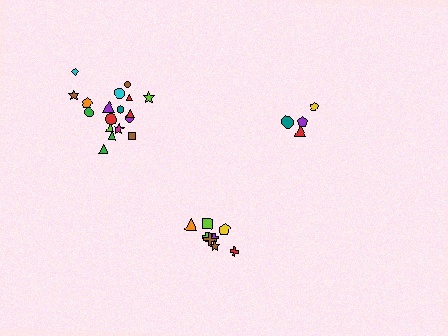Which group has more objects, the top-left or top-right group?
The top-left group.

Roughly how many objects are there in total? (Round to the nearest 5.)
Roughly 30 objects in total.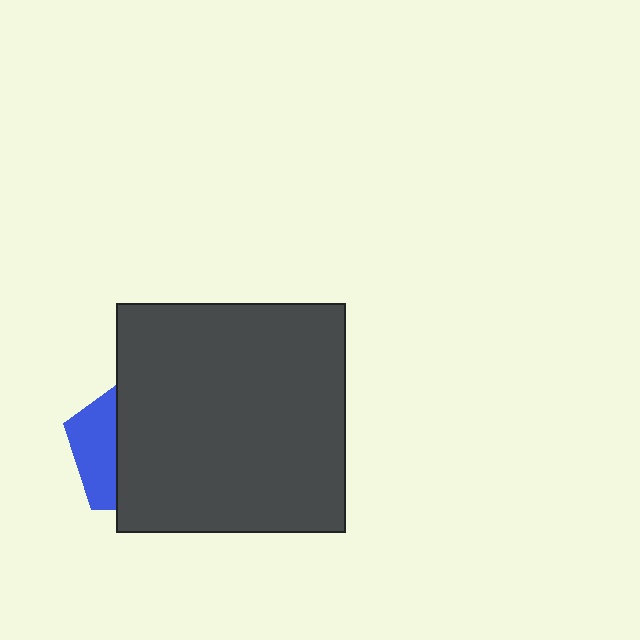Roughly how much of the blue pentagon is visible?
A small part of it is visible (roughly 30%).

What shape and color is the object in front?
The object in front is a dark gray square.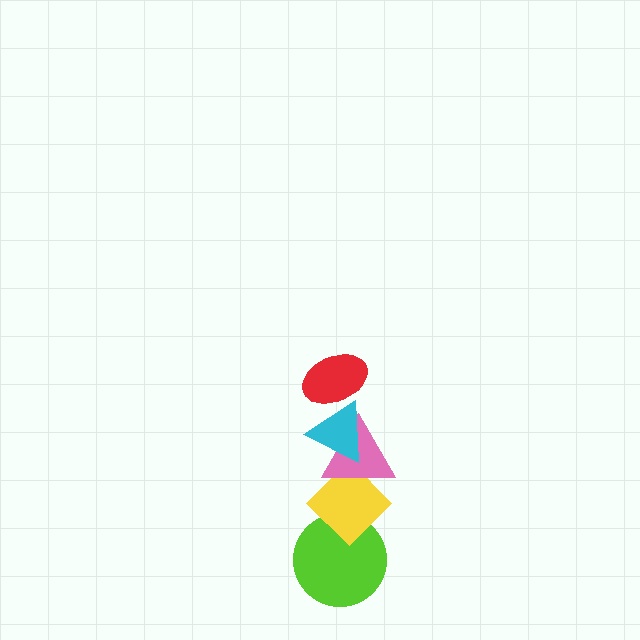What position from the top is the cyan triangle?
The cyan triangle is 2nd from the top.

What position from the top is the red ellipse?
The red ellipse is 1st from the top.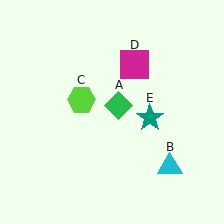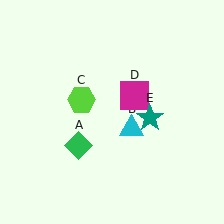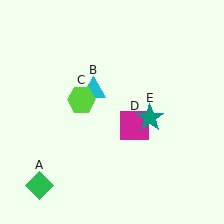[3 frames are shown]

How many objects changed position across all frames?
3 objects changed position: green diamond (object A), cyan triangle (object B), magenta square (object D).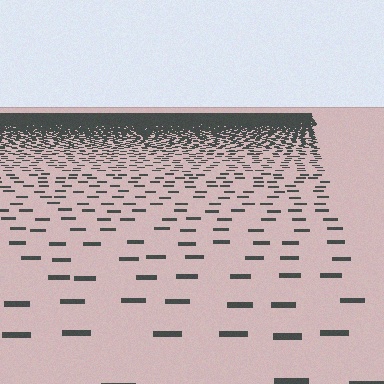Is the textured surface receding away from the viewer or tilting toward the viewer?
The surface is receding away from the viewer. Texture elements get smaller and denser toward the top.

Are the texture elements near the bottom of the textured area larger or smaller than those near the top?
Larger. Near the bottom, elements are closer to the viewer and appear at a bigger on-screen size.